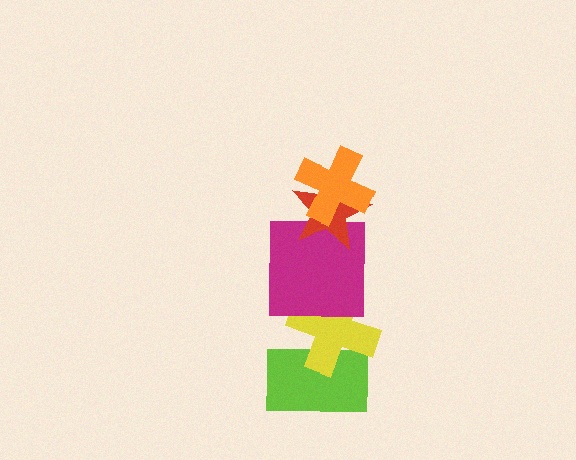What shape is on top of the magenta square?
The red star is on top of the magenta square.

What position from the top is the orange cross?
The orange cross is 1st from the top.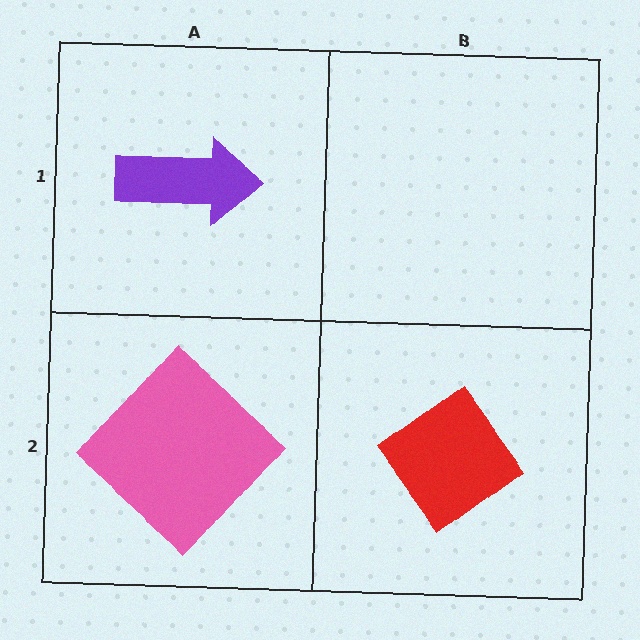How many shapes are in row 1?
1 shape.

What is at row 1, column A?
A purple arrow.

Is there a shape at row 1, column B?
No, that cell is empty.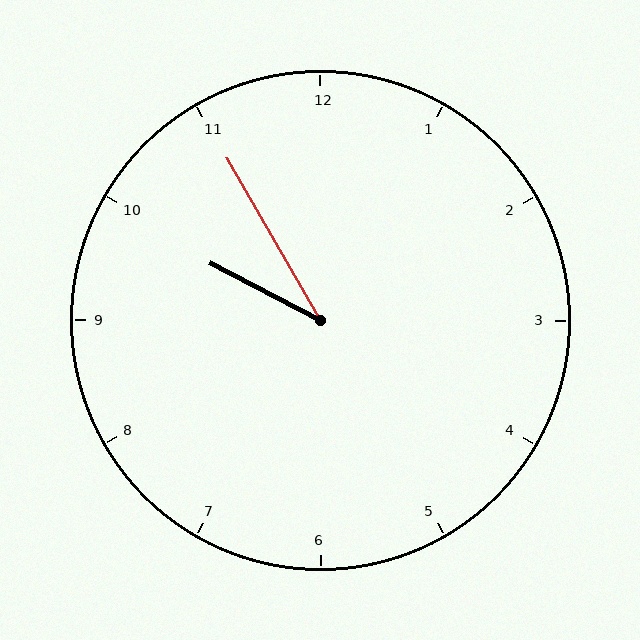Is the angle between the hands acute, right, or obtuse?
It is acute.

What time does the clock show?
9:55.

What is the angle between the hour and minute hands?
Approximately 32 degrees.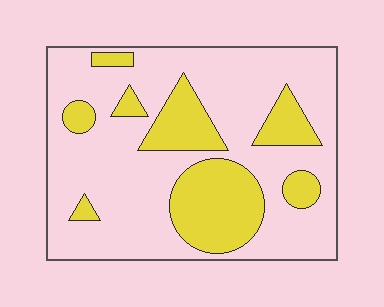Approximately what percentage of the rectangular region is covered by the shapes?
Approximately 25%.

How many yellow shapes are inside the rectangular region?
8.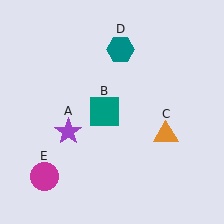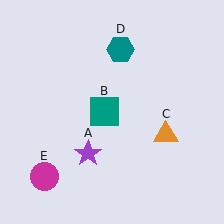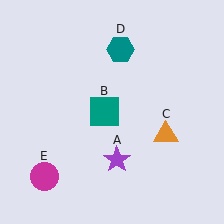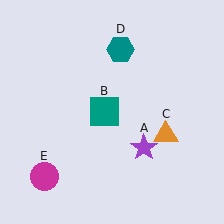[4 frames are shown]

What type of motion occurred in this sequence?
The purple star (object A) rotated counterclockwise around the center of the scene.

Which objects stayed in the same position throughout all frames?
Teal square (object B) and orange triangle (object C) and teal hexagon (object D) and magenta circle (object E) remained stationary.